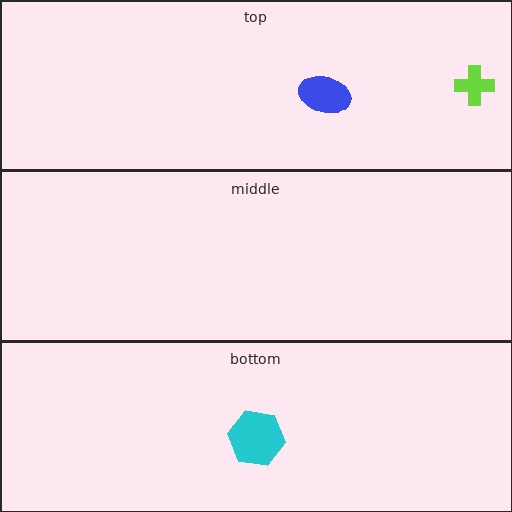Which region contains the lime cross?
The top region.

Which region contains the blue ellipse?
The top region.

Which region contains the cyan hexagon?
The bottom region.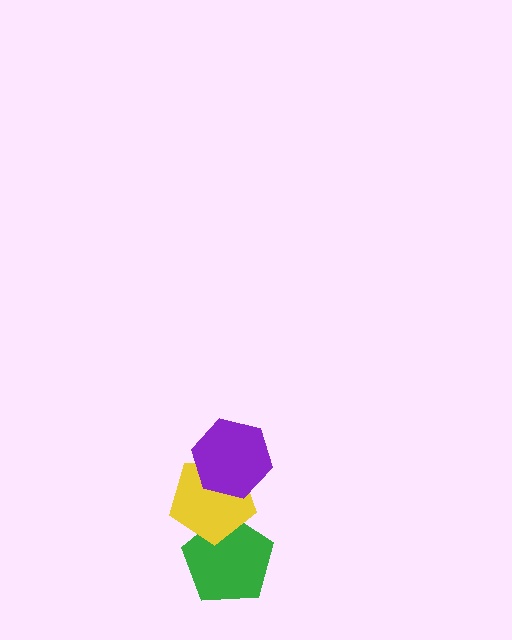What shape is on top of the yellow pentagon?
The purple hexagon is on top of the yellow pentagon.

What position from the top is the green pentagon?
The green pentagon is 3rd from the top.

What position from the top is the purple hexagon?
The purple hexagon is 1st from the top.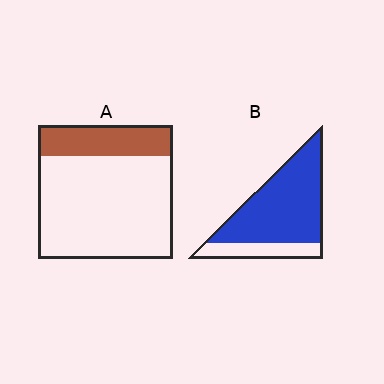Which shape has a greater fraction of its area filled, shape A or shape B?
Shape B.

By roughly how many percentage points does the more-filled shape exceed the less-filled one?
By roughly 55 percentage points (B over A).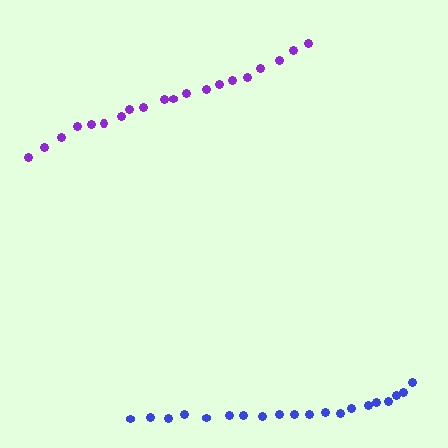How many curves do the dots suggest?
There are 2 distinct paths.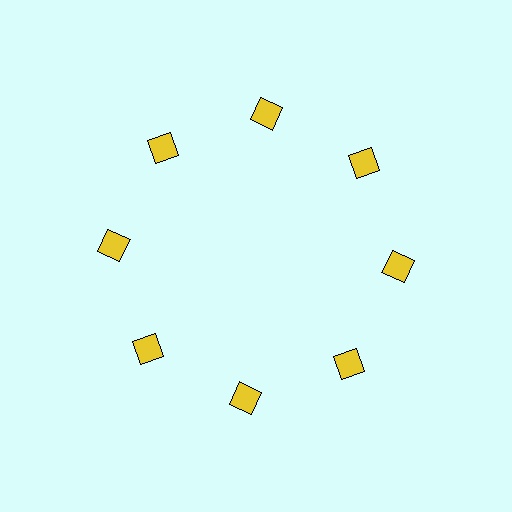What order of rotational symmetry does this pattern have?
This pattern has 8-fold rotational symmetry.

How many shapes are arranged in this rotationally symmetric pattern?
There are 8 shapes, arranged in 8 groups of 1.